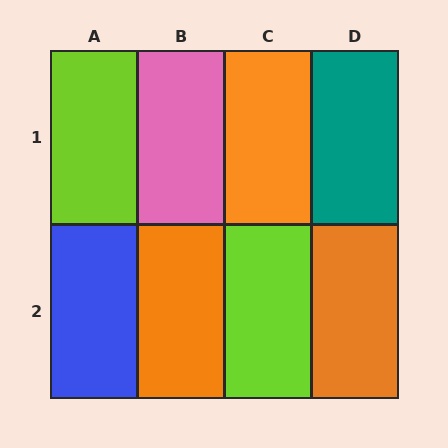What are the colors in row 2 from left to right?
Blue, orange, lime, orange.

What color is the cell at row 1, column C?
Orange.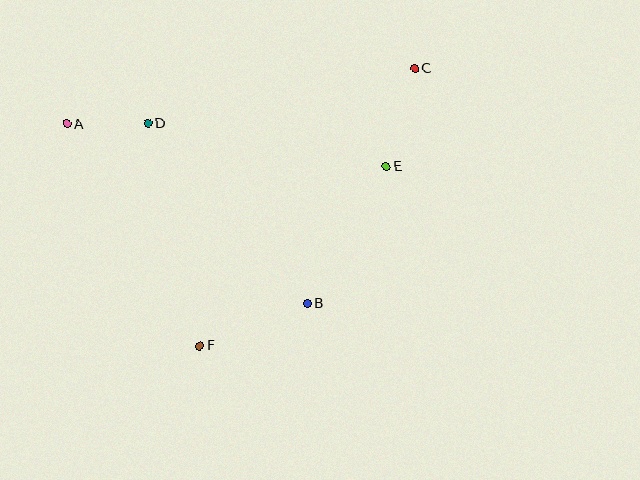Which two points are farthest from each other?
Points A and C are farthest from each other.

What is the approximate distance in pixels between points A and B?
The distance between A and B is approximately 301 pixels.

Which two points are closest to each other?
Points A and D are closest to each other.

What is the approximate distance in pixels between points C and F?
The distance between C and F is approximately 351 pixels.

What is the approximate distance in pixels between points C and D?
The distance between C and D is approximately 273 pixels.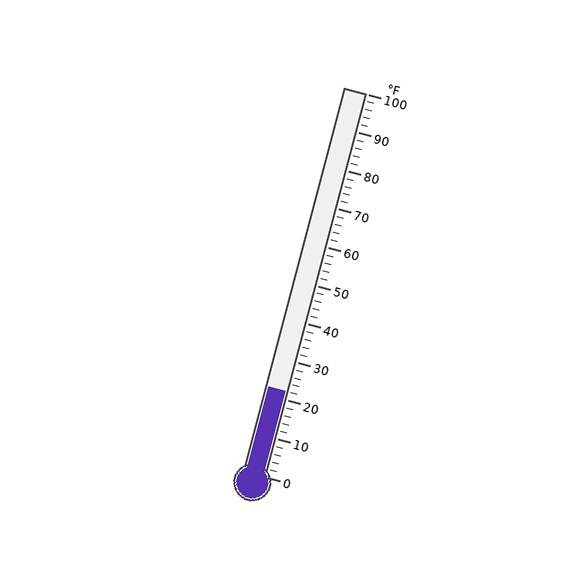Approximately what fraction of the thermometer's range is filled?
The thermometer is filled to approximately 20% of its range.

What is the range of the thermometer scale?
The thermometer scale ranges from 0°F to 100°F.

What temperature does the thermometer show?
The thermometer shows approximately 22°F.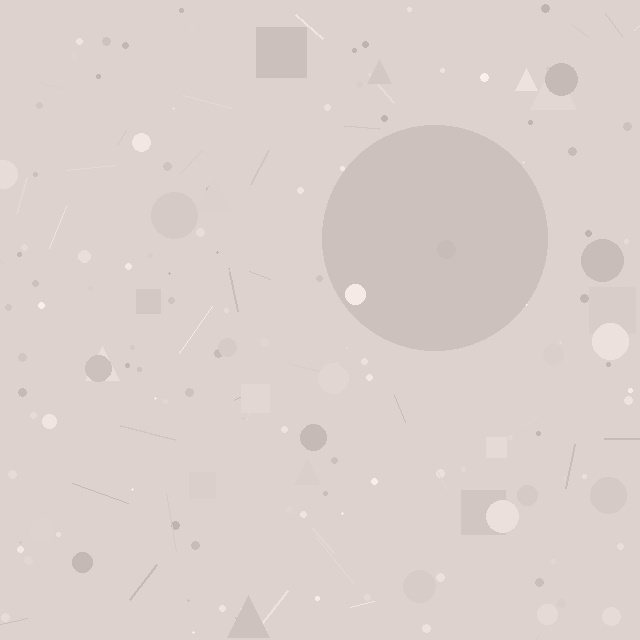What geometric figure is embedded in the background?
A circle is embedded in the background.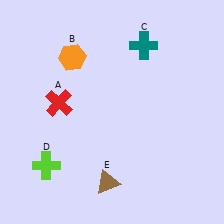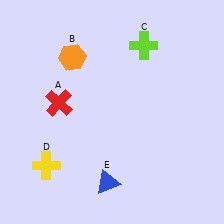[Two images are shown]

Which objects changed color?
C changed from teal to lime. D changed from lime to yellow. E changed from brown to blue.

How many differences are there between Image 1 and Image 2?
There are 3 differences between the two images.